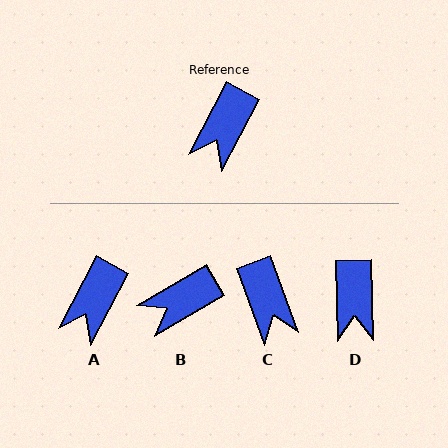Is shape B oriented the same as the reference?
No, it is off by about 32 degrees.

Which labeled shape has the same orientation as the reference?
A.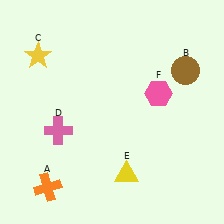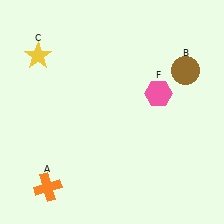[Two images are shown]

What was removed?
The pink cross (D), the yellow triangle (E) were removed in Image 2.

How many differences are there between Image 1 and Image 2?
There are 2 differences between the two images.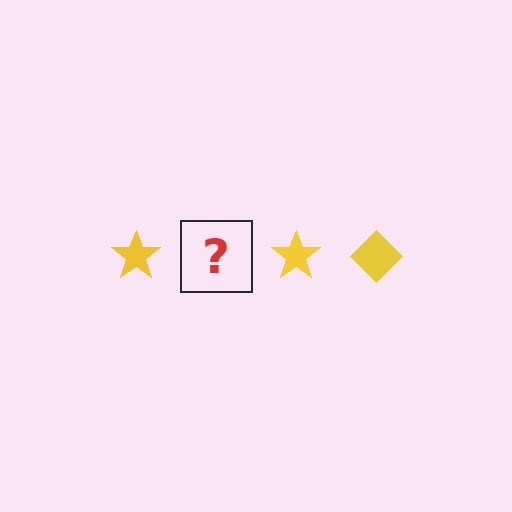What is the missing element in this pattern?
The missing element is a yellow diamond.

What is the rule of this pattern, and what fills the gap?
The rule is that the pattern cycles through star, diamond shapes in yellow. The gap should be filled with a yellow diamond.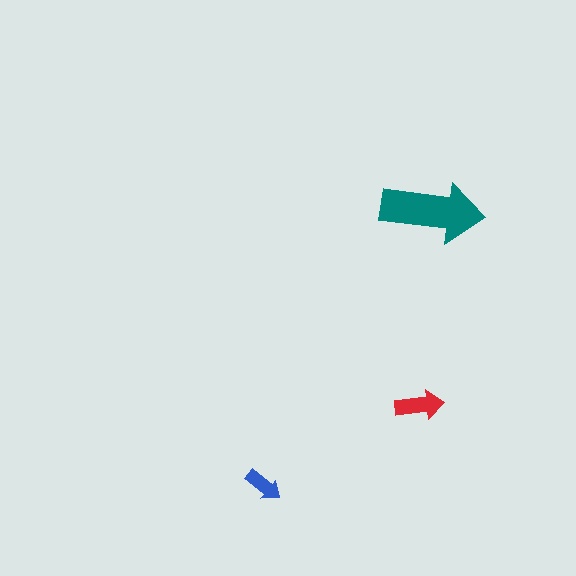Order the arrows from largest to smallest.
the teal one, the red one, the blue one.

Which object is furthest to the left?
The blue arrow is leftmost.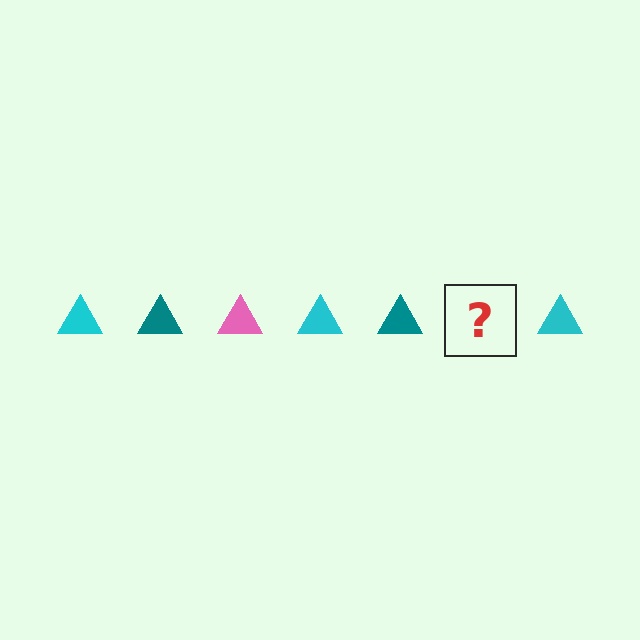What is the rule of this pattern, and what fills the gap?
The rule is that the pattern cycles through cyan, teal, pink triangles. The gap should be filled with a pink triangle.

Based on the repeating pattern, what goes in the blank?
The blank should be a pink triangle.